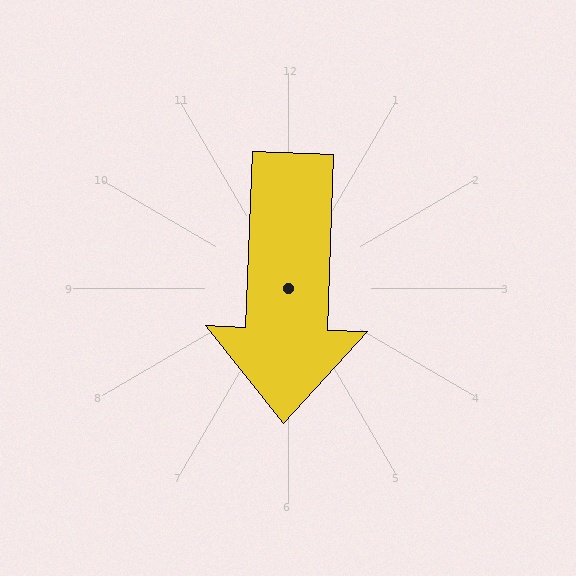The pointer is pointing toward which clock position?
Roughly 6 o'clock.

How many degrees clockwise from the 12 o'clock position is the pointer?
Approximately 182 degrees.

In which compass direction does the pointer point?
South.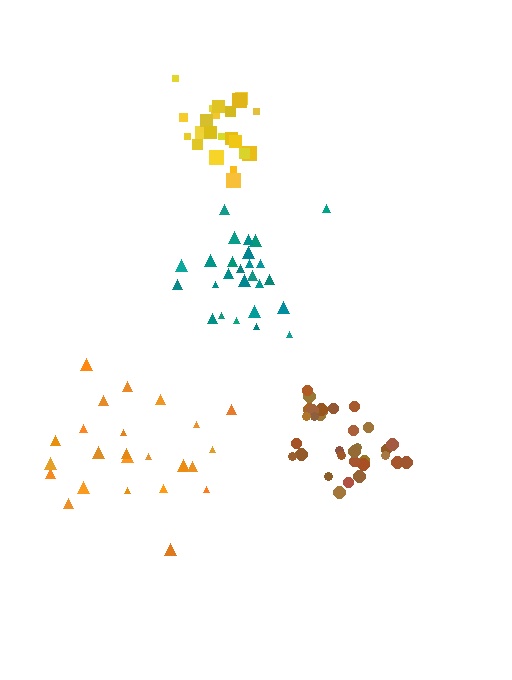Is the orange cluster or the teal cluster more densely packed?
Teal.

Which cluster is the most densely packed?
Brown.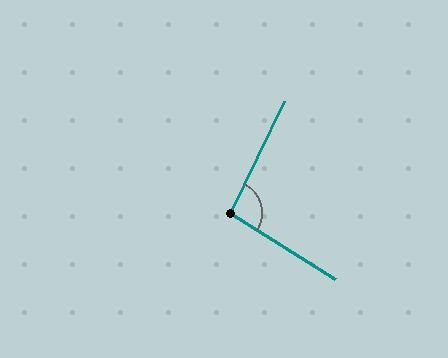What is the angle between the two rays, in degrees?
Approximately 96 degrees.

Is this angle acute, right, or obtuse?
It is obtuse.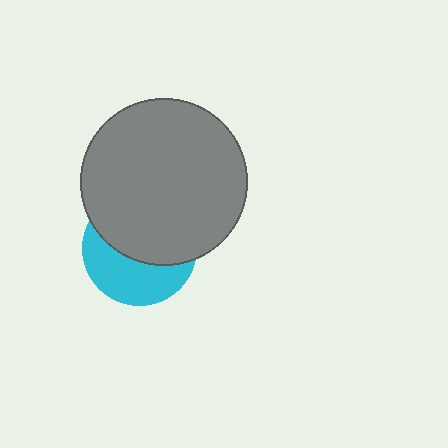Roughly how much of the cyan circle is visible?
A small part of it is visible (roughly 43%).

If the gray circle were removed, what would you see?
You would see the complete cyan circle.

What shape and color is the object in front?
The object in front is a gray circle.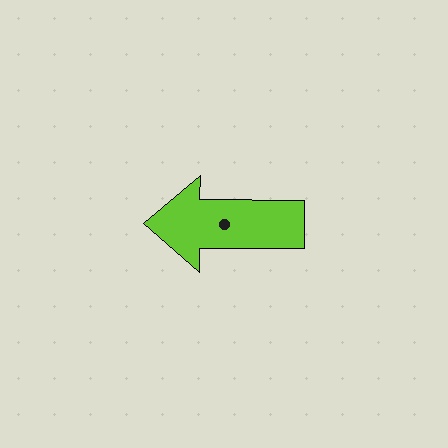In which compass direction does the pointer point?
West.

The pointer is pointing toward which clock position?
Roughly 9 o'clock.